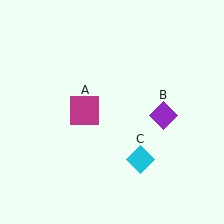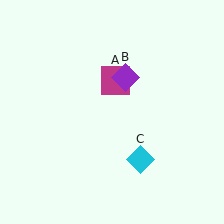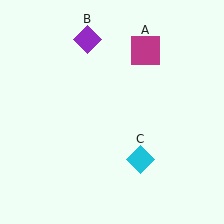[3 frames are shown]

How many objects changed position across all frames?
2 objects changed position: magenta square (object A), purple diamond (object B).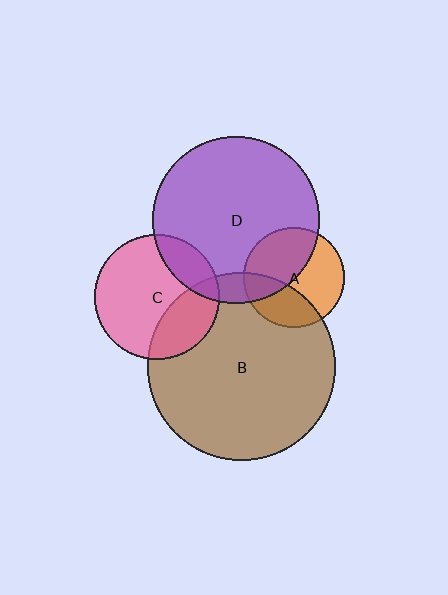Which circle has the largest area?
Circle B (brown).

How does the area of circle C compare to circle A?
Approximately 1.5 times.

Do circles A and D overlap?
Yes.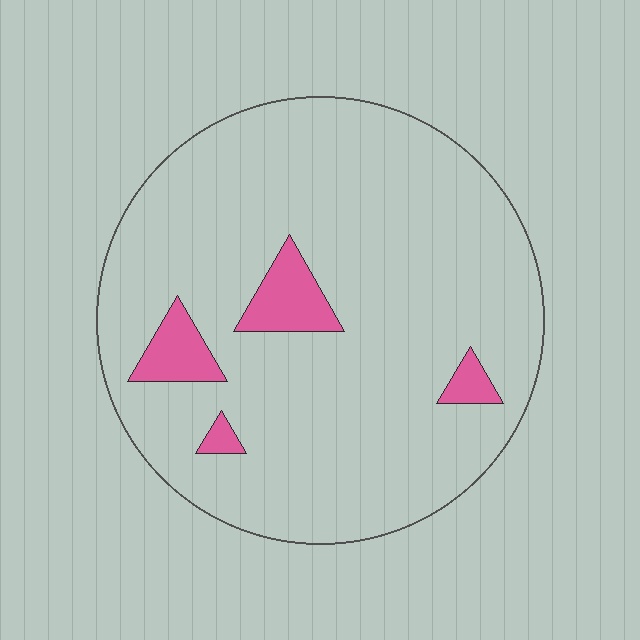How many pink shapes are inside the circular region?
4.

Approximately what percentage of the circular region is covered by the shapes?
Approximately 10%.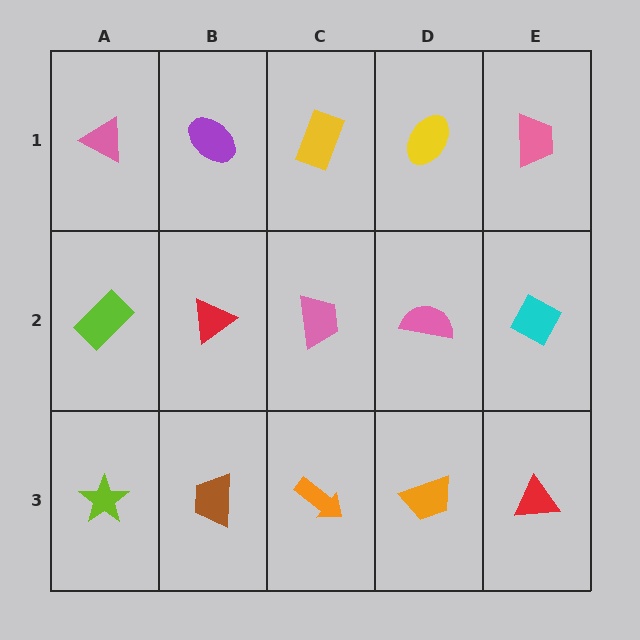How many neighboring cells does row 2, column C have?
4.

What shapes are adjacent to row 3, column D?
A pink semicircle (row 2, column D), an orange arrow (row 3, column C), a red triangle (row 3, column E).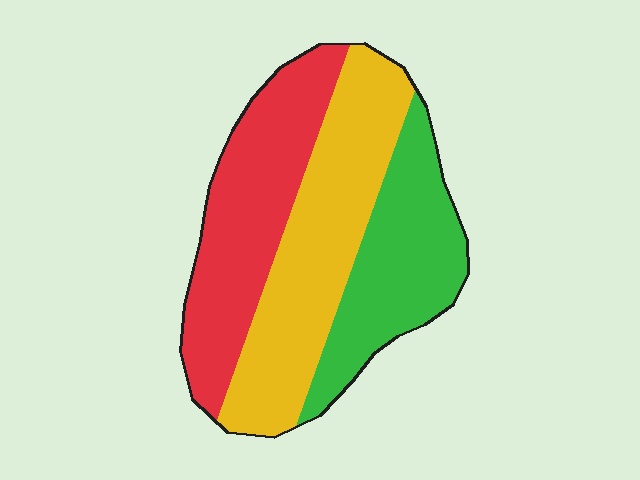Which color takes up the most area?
Yellow, at roughly 40%.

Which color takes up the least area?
Green, at roughly 30%.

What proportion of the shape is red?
Red takes up about one third (1/3) of the shape.